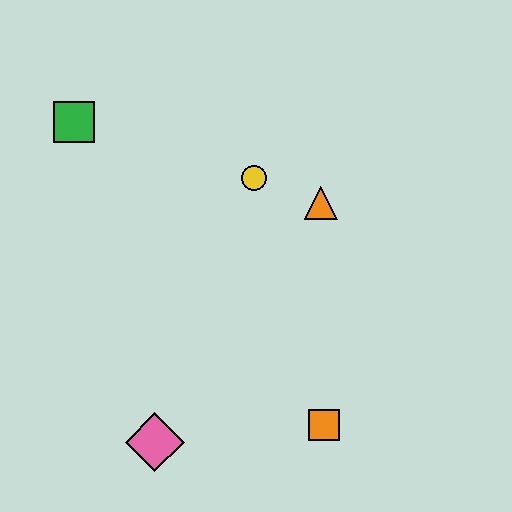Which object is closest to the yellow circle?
The orange triangle is closest to the yellow circle.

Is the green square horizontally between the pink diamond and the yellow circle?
No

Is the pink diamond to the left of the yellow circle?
Yes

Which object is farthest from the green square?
The orange square is farthest from the green square.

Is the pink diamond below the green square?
Yes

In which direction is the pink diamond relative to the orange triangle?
The pink diamond is below the orange triangle.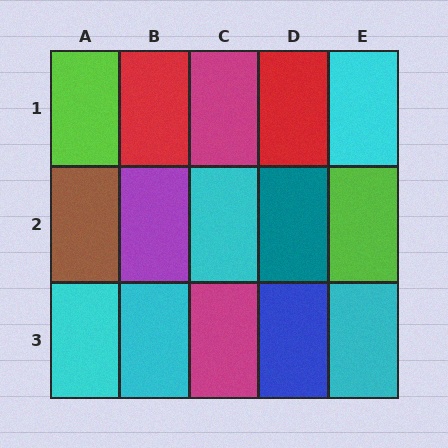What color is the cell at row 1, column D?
Red.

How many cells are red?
2 cells are red.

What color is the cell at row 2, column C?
Cyan.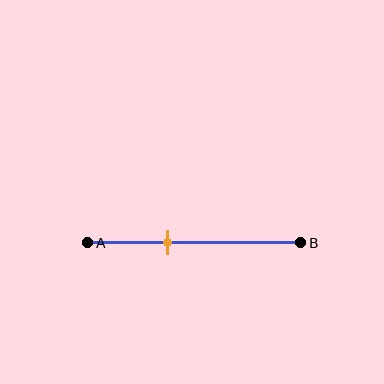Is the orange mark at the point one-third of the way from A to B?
No, the mark is at about 40% from A, not at the 33% one-third point.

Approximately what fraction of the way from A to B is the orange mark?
The orange mark is approximately 40% of the way from A to B.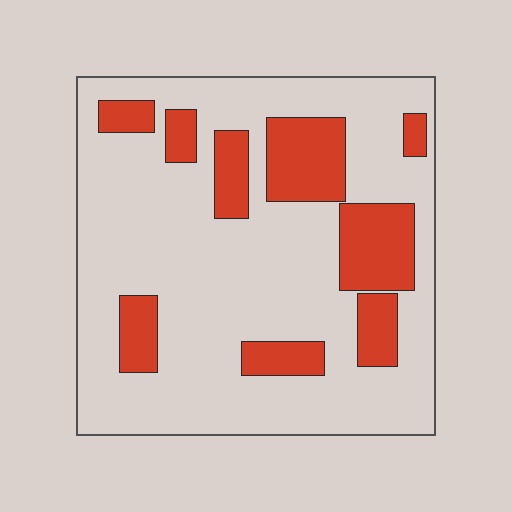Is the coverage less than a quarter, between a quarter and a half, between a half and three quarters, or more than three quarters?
Less than a quarter.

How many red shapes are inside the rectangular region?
9.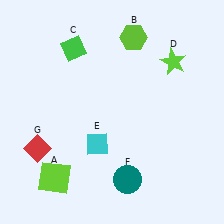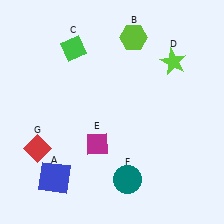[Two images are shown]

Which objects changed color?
A changed from lime to blue. E changed from cyan to magenta.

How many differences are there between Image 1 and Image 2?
There are 2 differences between the two images.